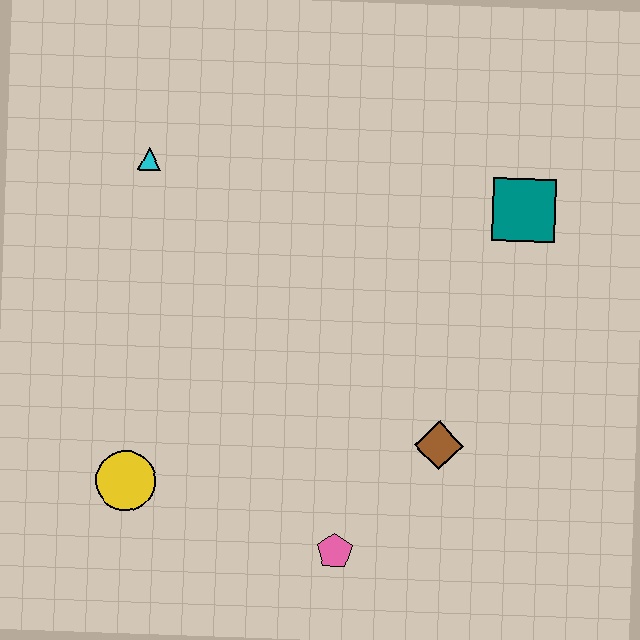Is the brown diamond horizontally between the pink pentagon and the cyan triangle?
No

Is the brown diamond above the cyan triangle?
No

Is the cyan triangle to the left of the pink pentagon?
Yes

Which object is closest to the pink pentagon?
The brown diamond is closest to the pink pentagon.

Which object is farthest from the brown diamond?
The cyan triangle is farthest from the brown diamond.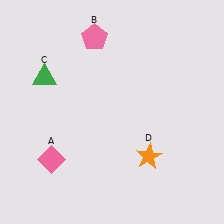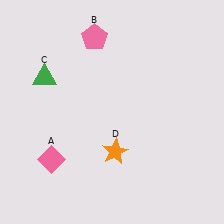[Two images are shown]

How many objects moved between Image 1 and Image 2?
1 object moved between the two images.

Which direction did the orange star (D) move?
The orange star (D) moved left.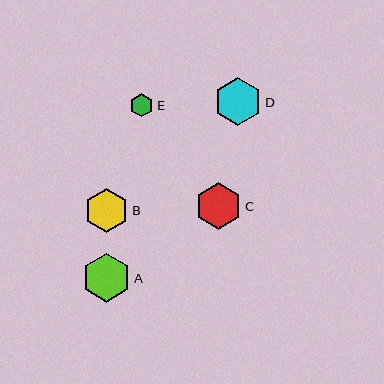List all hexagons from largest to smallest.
From largest to smallest: A, D, C, B, E.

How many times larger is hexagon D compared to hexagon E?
Hexagon D is approximately 2.0 times the size of hexagon E.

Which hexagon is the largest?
Hexagon A is the largest with a size of approximately 49 pixels.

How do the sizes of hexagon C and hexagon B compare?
Hexagon C and hexagon B are approximately the same size.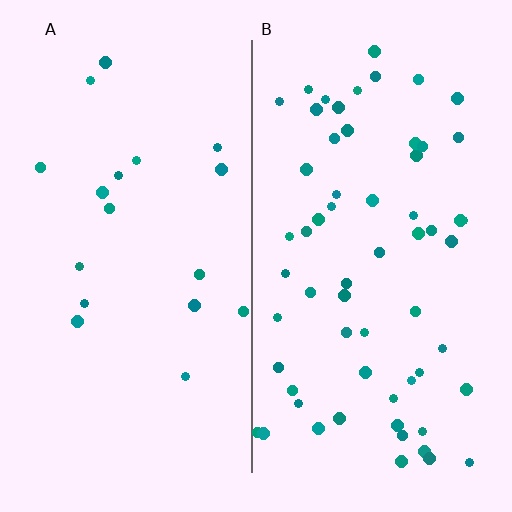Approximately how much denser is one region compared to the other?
Approximately 3.5× — region B over region A.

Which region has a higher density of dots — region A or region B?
B (the right).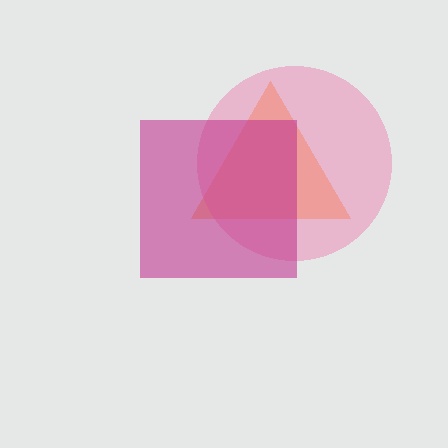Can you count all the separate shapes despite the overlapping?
Yes, there are 3 separate shapes.